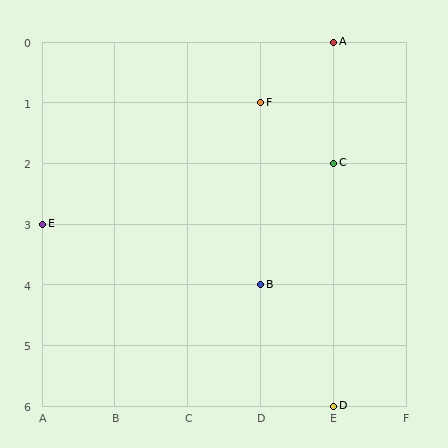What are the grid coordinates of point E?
Point E is at grid coordinates (A, 3).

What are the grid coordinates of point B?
Point B is at grid coordinates (D, 4).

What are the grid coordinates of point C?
Point C is at grid coordinates (E, 2).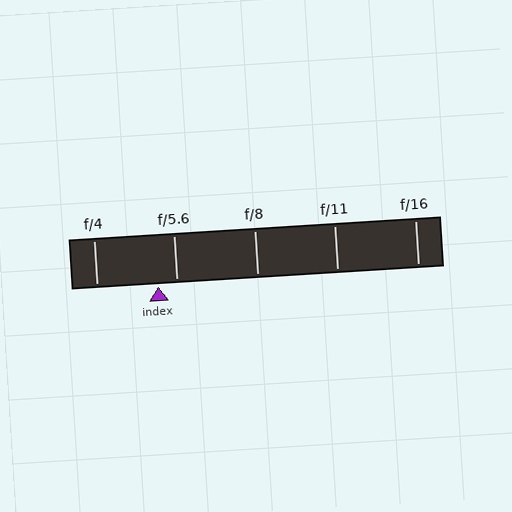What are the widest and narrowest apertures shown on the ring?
The widest aperture shown is f/4 and the narrowest is f/16.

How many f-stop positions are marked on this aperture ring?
There are 5 f-stop positions marked.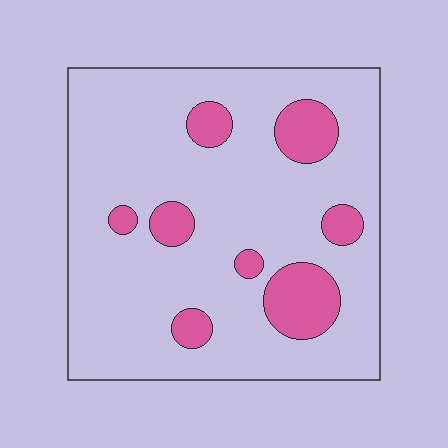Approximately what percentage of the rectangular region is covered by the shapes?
Approximately 15%.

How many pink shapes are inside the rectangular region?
8.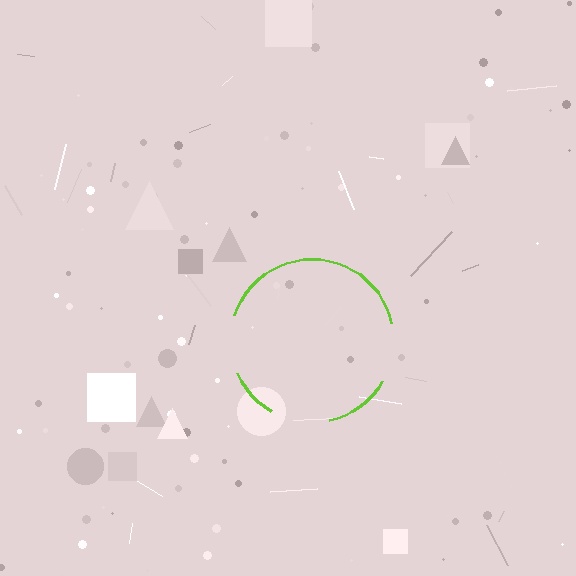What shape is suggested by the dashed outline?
The dashed outline suggests a circle.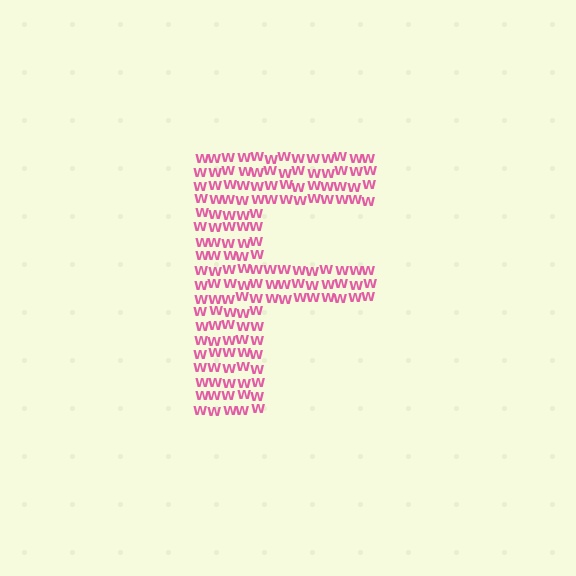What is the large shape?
The large shape is the letter F.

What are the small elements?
The small elements are letter W's.